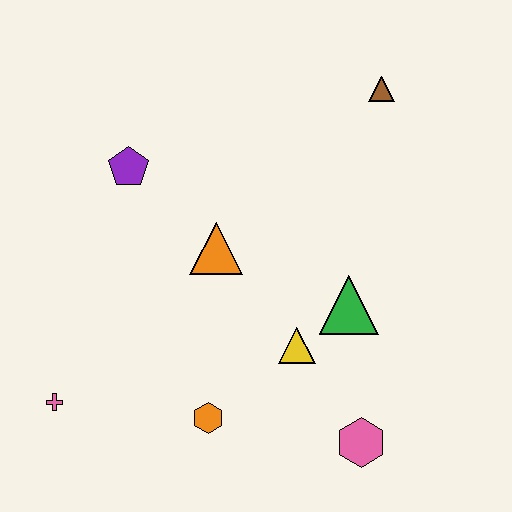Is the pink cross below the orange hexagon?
No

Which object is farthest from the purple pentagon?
The pink hexagon is farthest from the purple pentagon.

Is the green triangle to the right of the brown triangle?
No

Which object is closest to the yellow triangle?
The green triangle is closest to the yellow triangle.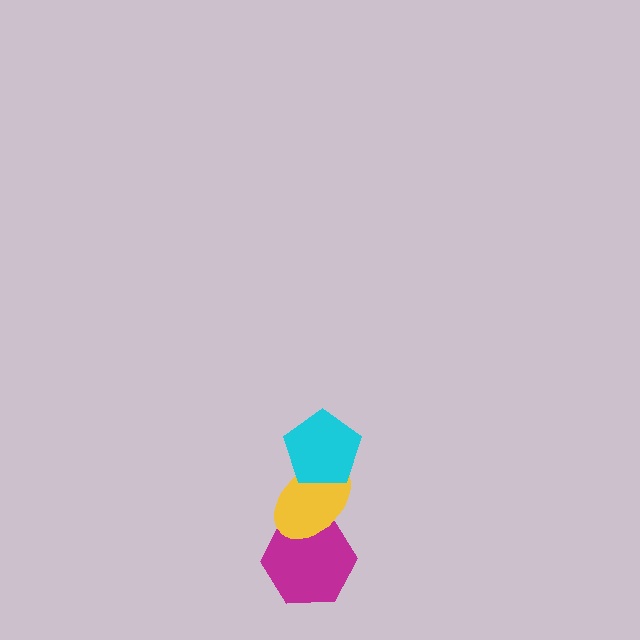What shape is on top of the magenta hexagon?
The yellow ellipse is on top of the magenta hexagon.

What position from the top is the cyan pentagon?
The cyan pentagon is 1st from the top.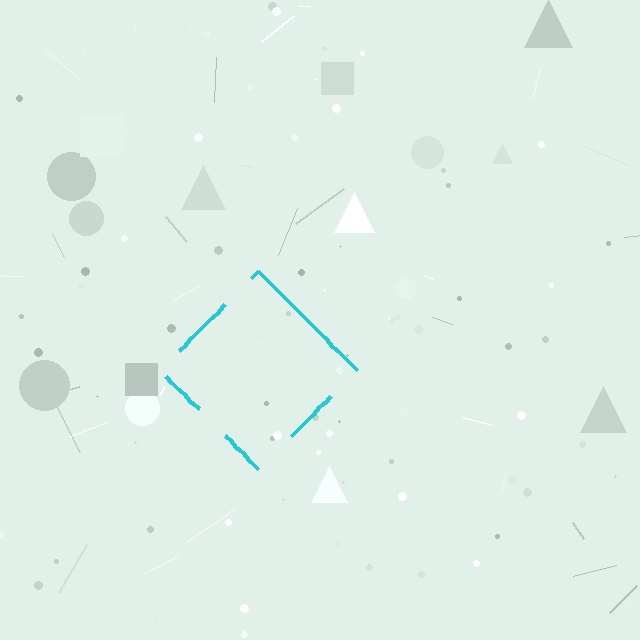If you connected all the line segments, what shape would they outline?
They would outline a diamond.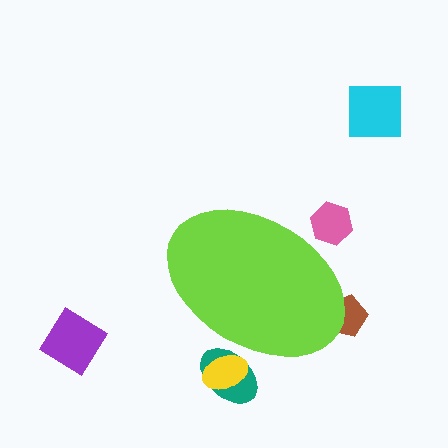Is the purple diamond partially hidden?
No, the purple diamond is fully visible.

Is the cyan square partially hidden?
No, the cyan square is fully visible.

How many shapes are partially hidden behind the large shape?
4 shapes are partially hidden.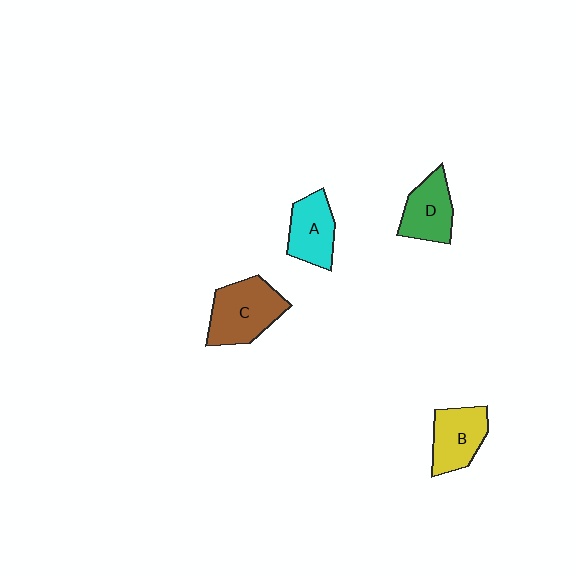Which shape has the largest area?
Shape C (brown).